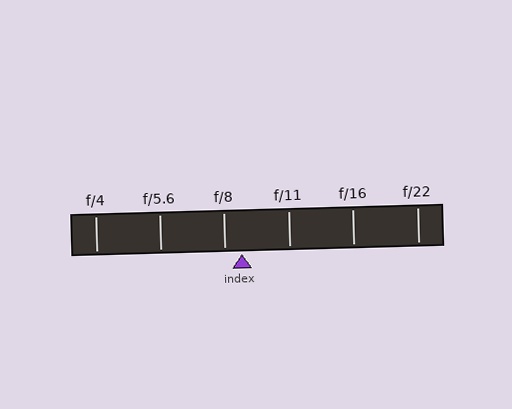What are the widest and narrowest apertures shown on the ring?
The widest aperture shown is f/4 and the narrowest is f/22.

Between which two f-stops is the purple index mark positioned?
The index mark is between f/8 and f/11.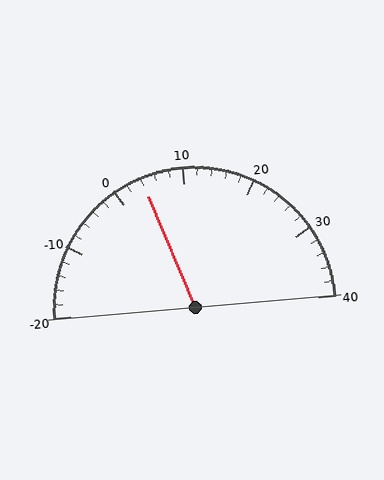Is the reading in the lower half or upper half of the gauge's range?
The reading is in the lower half of the range (-20 to 40).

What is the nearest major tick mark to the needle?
The nearest major tick mark is 0.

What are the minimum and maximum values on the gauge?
The gauge ranges from -20 to 40.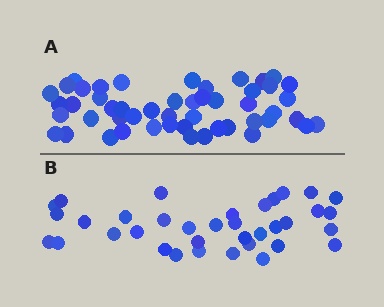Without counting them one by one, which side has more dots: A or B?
Region A (the top region) has more dots.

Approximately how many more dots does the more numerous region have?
Region A has approximately 15 more dots than region B.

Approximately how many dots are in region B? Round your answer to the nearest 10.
About 40 dots. (The exact count is 36, which rounds to 40.)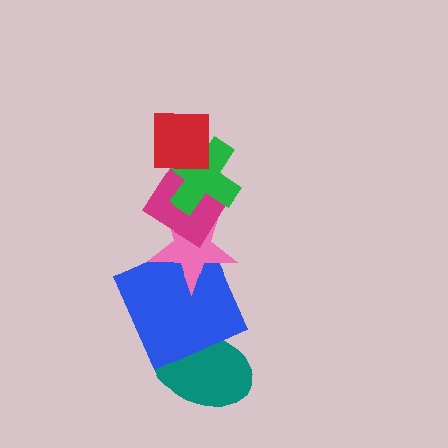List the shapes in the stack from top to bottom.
From top to bottom: the red square, the green cross, the magenta diamond, the pink star, the blue square, the teal ellipse.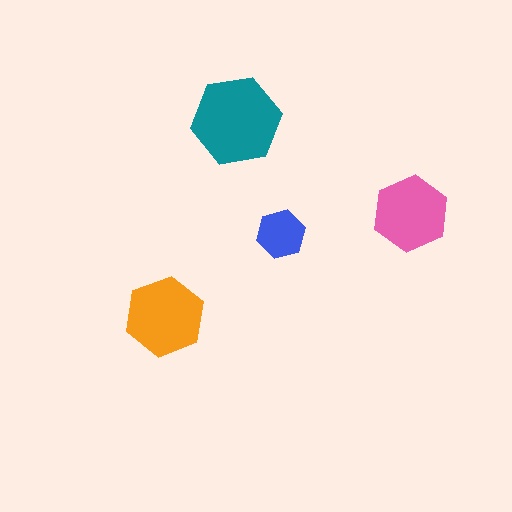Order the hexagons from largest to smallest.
the teal one, the orange one, the pink one, the blue one.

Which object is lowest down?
The orange hexagon is bottommost.